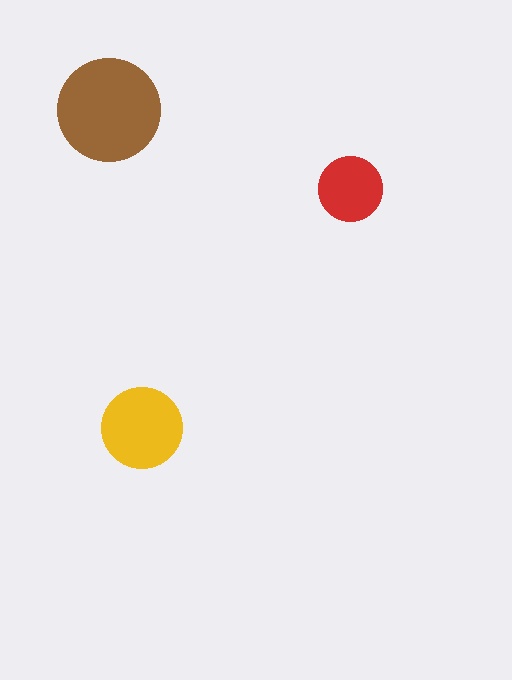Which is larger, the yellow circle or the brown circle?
The brown one.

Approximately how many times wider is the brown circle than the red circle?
About 1.5 times wider.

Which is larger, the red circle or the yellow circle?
The yellow one.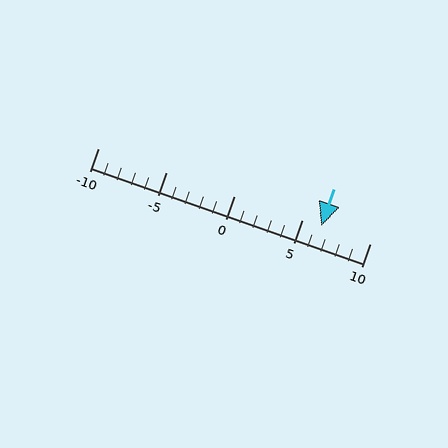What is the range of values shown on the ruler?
The ruler shows values from -10 to 10.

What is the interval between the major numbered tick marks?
The major tick marks are spaced 5 units apart.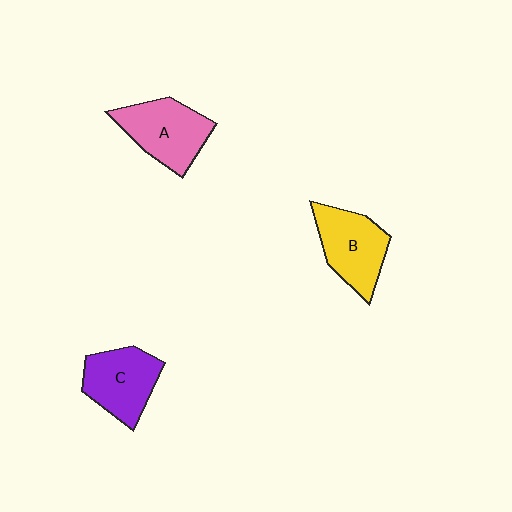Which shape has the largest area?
Shape A (pink).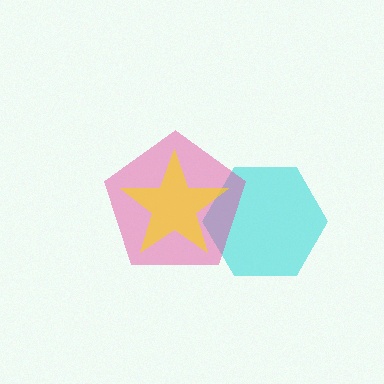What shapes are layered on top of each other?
The layered shapes are: a cyan hexagon, a pink pentagon, a yellow star.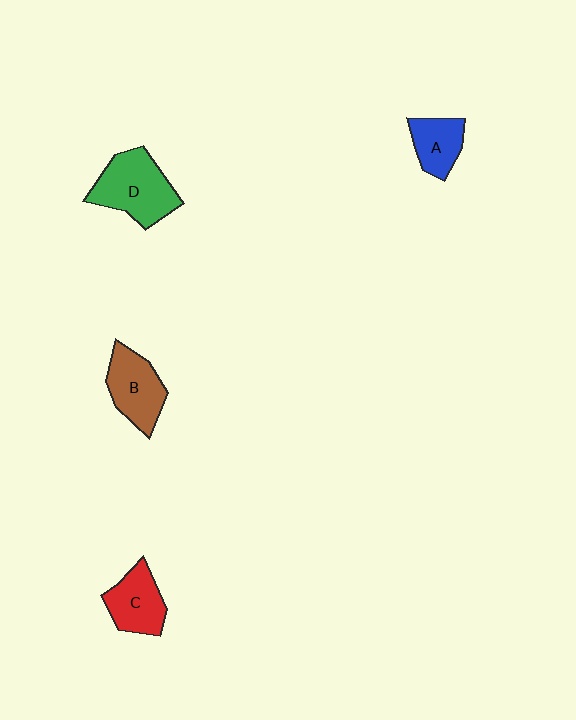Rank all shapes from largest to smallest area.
From largest to smallest: D (green), B (brown), C (red), A (blue).